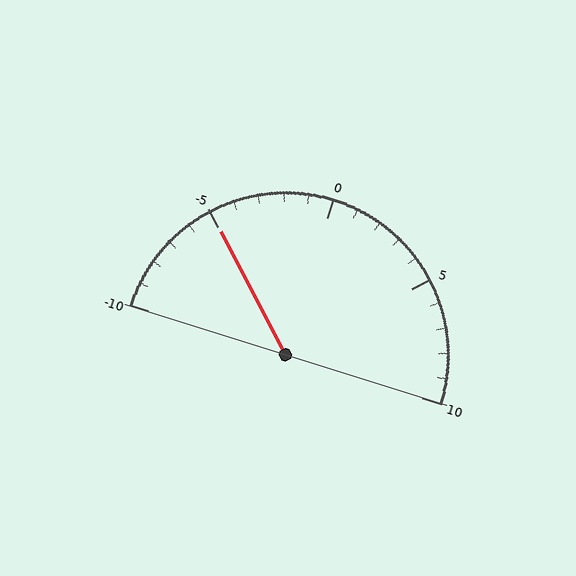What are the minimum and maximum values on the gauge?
The gauge ranges from -10 to 10.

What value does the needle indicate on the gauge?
The needle indicates approximately -5.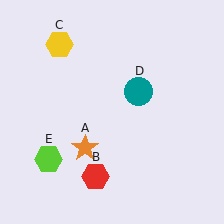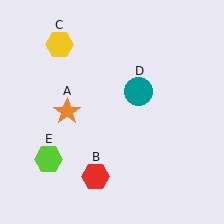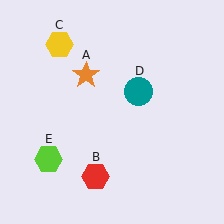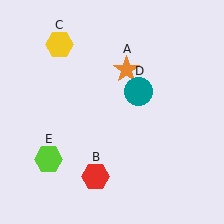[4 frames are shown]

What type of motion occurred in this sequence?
The orange star (object A) rotated clockwise around the center of the scene.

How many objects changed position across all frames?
1 object changed position: orange star (object A).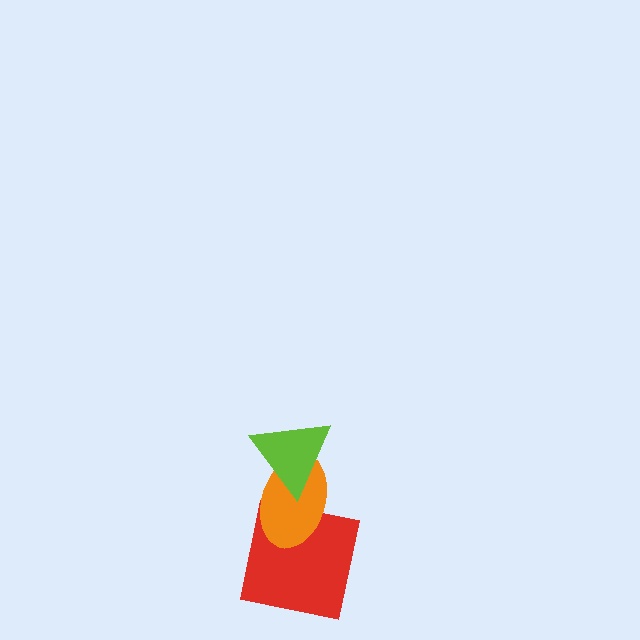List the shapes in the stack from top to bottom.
From top to bottom: the lime triangle, the orange ellipse, the red square.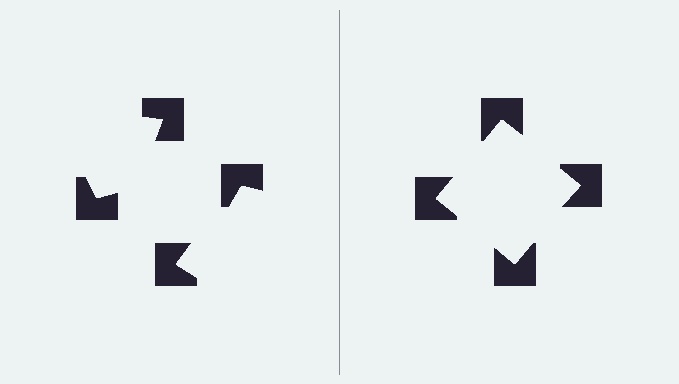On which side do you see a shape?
An illusory square appears on the right side. On the left side the wedge cuts are rotated, so no coherent shape forms.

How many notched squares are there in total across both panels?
8 — 4 on each side.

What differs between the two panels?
The notched squares are positioned identically on both sides; only the wedge orientations differ. On the right they align to a square; on the left they are misaligned.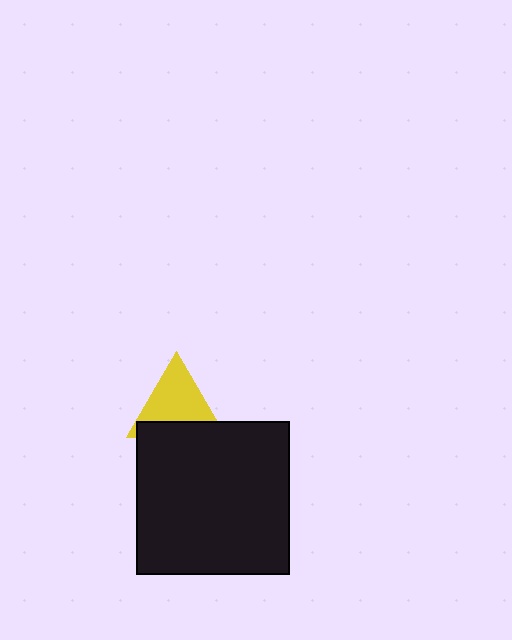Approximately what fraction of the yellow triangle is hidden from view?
Roughly 32% of the yellow triangle is hidden behind the black square.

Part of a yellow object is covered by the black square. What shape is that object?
It is a triangle.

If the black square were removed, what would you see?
You would see the complete yellow triangle.